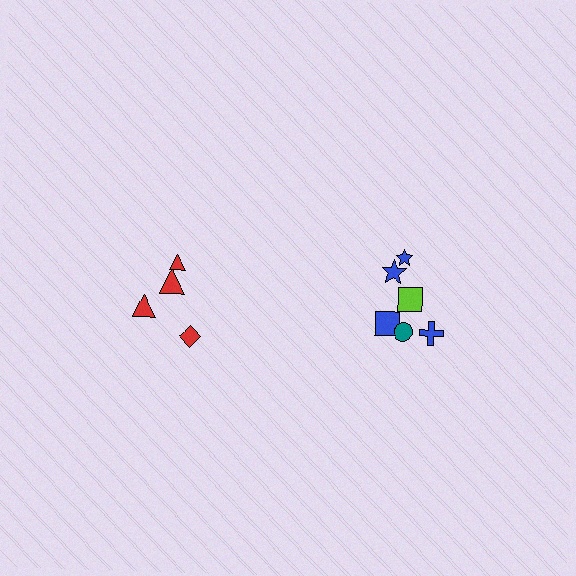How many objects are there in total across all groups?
There are 10 objects.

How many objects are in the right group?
There are 6 objects.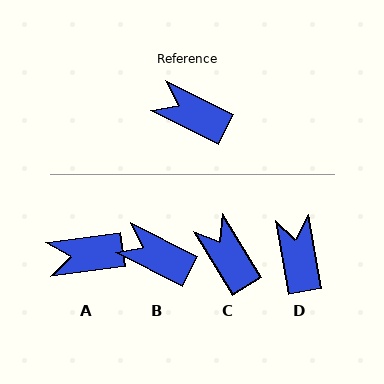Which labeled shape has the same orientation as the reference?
B.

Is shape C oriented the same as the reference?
No, it is off by about 32 degrees.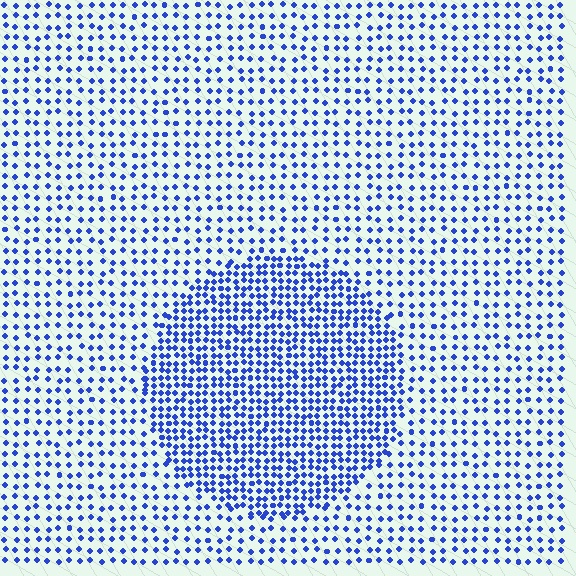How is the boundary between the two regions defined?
The boundary is defined by a change in element density (approximately 2.0x ratio). All elements are the same color, size, and shape.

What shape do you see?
I see a circle.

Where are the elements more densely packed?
The elements are more densely packed inside the circle boundary.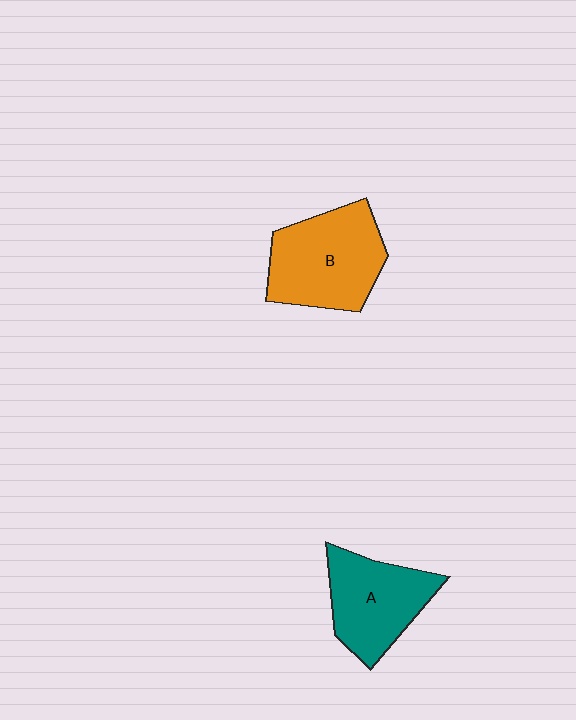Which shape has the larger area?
Shape B (orange).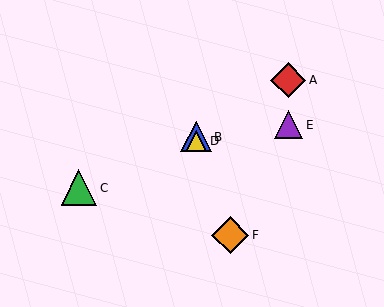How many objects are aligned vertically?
2 objects (B, D) are aligned vertically.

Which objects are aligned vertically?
Objects B, D are aligned vertically.